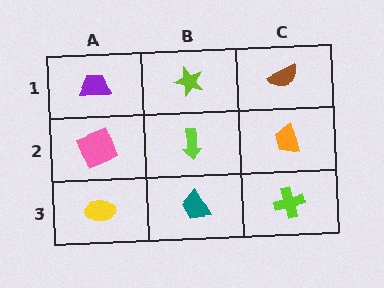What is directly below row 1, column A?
A pink square.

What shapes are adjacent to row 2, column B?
A lime star (row 1, column B), a teal trapezoid (row 3, column B), a pink square (row 2, column A), an orange trapezoid (row 2, column C).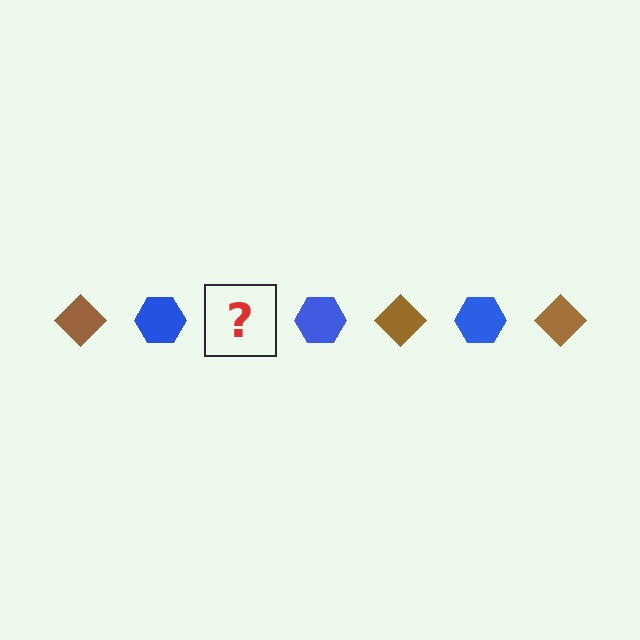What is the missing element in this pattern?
The missing element is a brown diamond.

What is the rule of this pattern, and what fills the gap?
The rule is that the pattern alternates between brown diamond and blue hexagon. The gap should be filled with a brown diamond.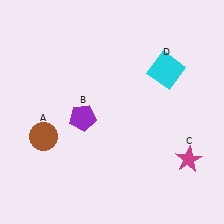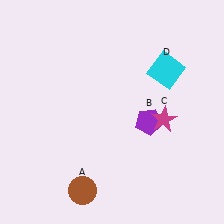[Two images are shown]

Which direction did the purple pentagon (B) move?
The purple pentagon (B) moved right.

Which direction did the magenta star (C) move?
The magenta star (C) moved up.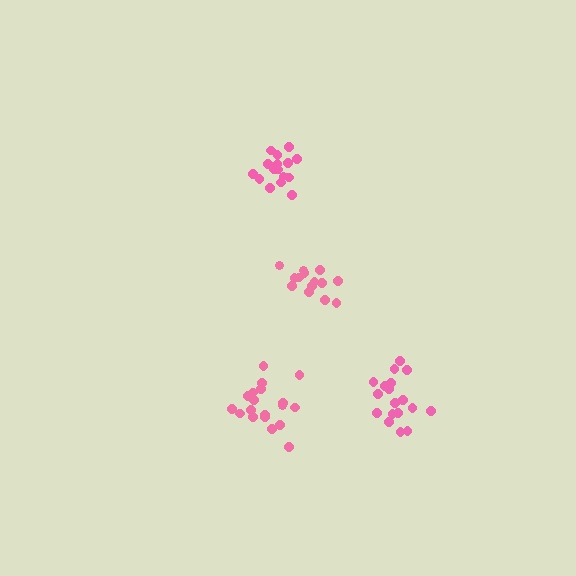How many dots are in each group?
Group 1: 18 dots, Group 2: 16 dots, Group 3: 14 dots, Group 4: 19 dots (67 total).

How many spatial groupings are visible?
There are 4 spatial groupings.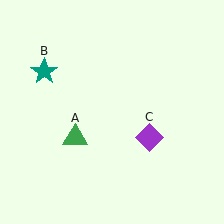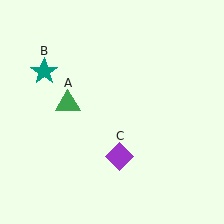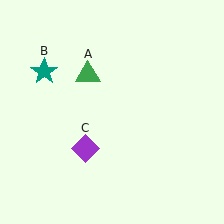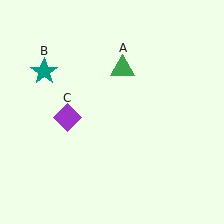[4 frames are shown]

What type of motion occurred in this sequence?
The green triangle (object A), purple diamond (object C) rotated clockwise around the center of the scene.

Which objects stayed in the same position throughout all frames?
Teal star (object B) remained stationary.